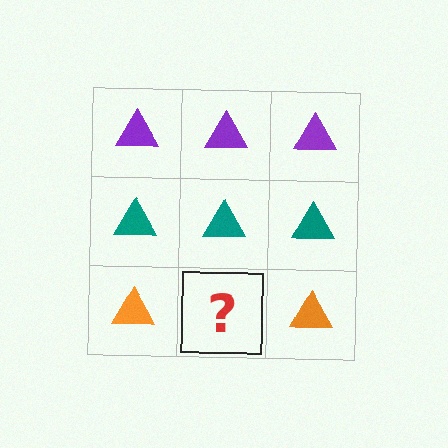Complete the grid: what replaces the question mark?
The question mark should be replaced with an orange triangle.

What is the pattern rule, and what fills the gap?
The rule is that each row has a consistent color. The gap should be filled with an orange triangle.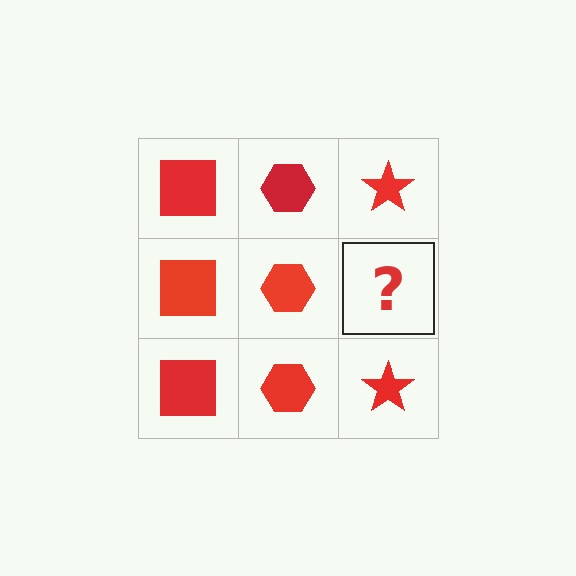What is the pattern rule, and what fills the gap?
The rule is that each column has a consistent shape. The gap should be filled with a red star.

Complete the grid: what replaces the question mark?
The question mark should be replaced with a red star.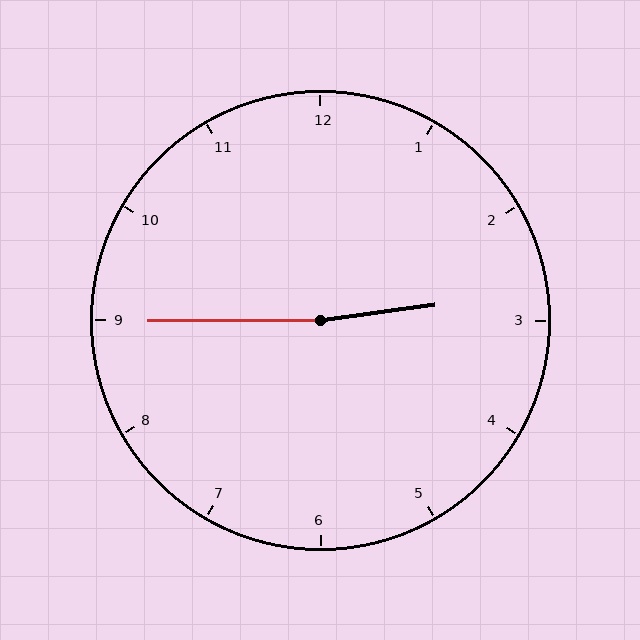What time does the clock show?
2:45.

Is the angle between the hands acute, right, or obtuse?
It is obtuse.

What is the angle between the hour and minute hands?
Approximately 172 degrees.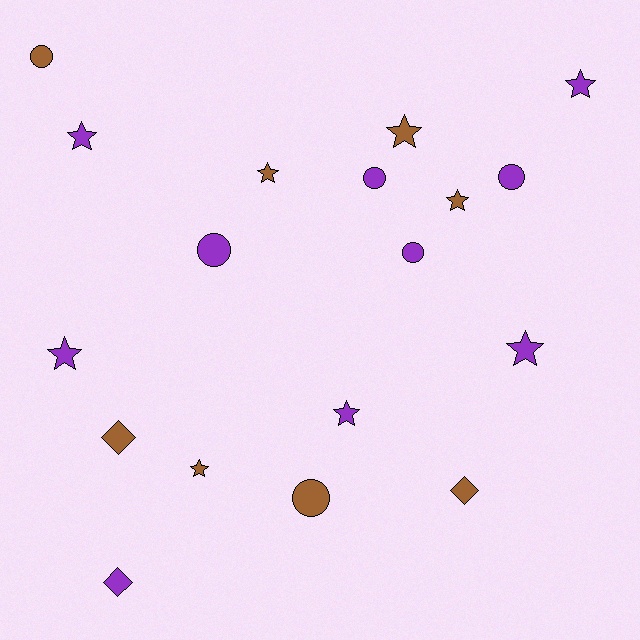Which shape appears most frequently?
Star, with 9 objects.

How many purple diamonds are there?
There is 1 purple diamond.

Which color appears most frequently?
Purple, with 10 objects.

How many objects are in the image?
There are 18 objects.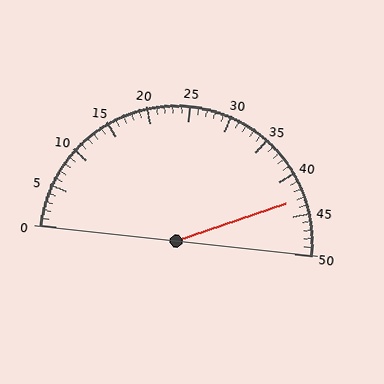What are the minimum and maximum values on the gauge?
The gauge ranges from 0 to 50.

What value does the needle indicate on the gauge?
The needle indicates approximately 43.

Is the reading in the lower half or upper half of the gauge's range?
The reading is in the upper half of the range (0 to 50).